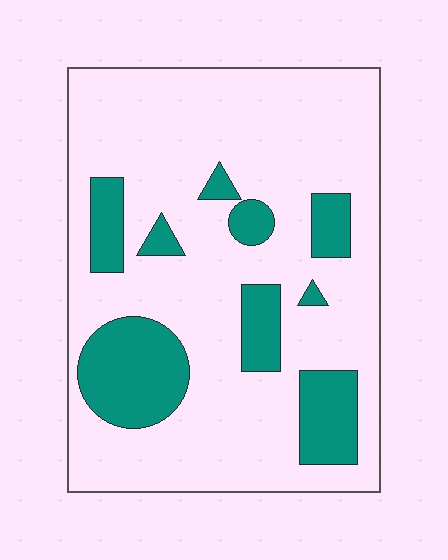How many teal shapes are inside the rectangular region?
9.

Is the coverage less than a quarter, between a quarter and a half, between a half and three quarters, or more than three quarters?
Less than a quarter.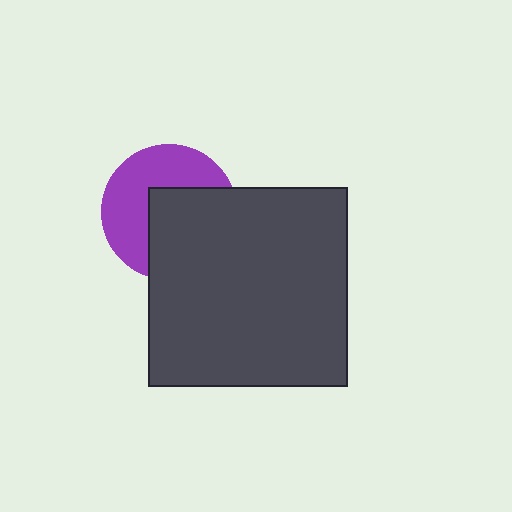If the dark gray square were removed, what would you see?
You would see the complete purple circle.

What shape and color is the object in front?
The object in front is a dark gray square.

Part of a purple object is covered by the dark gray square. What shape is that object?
It is a circle.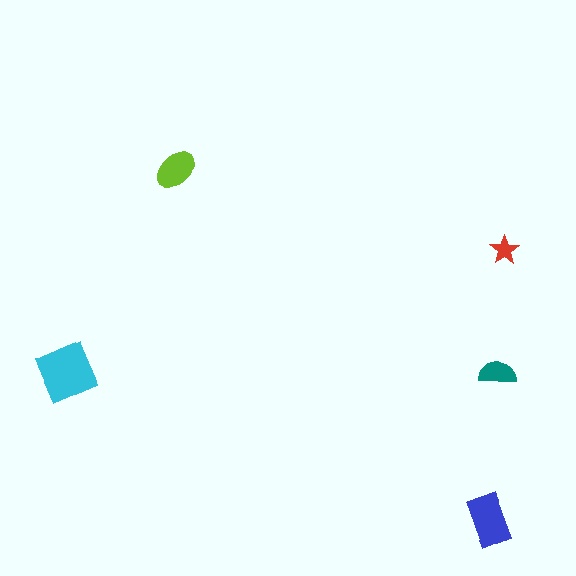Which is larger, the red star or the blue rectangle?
The blue rectangle.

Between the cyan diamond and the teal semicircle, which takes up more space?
The cyan diamond.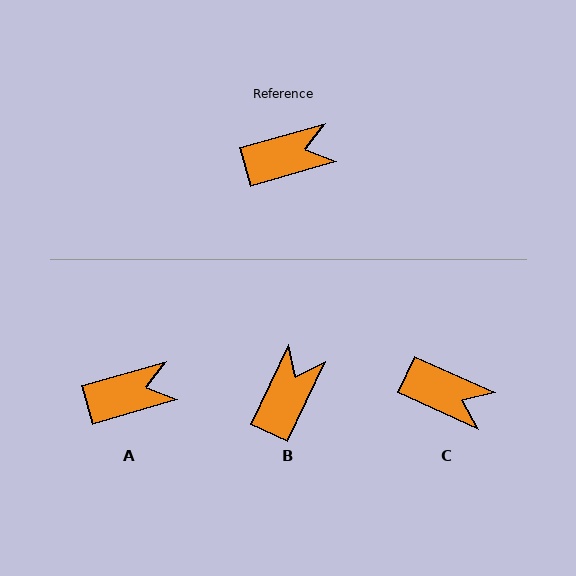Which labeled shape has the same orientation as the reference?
A.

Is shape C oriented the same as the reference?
No, it is off by about 41 degrees.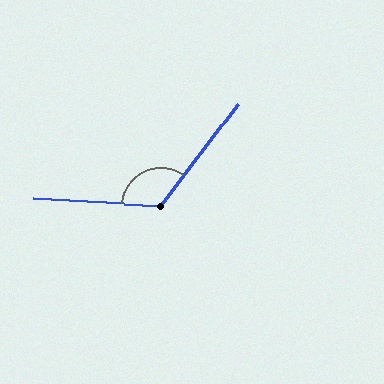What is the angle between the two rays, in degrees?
Approximately 123 degrees.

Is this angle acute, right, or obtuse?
It is obtuse.